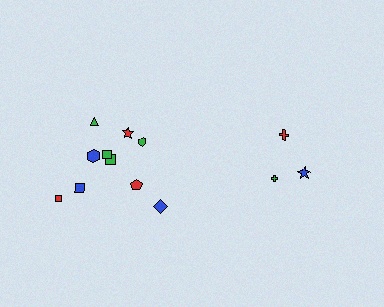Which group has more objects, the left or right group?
The left group.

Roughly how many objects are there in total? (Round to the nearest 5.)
Roughly 15 objects in total.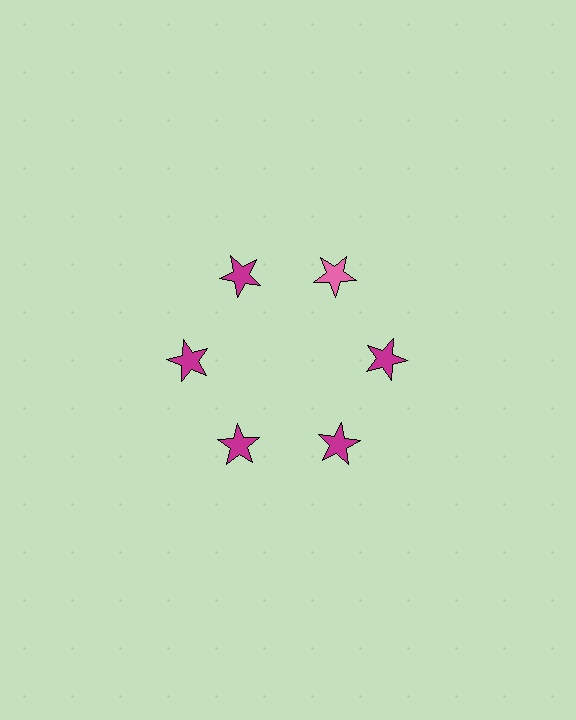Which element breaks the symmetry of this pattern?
The pink star at roughly the 1 o'clock position breaks the symmetry. All other shapes are magenta stars.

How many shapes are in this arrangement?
There are 6 shapes arranged in a ring pattern.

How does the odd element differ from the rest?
It has a different color: pink instead of magenta.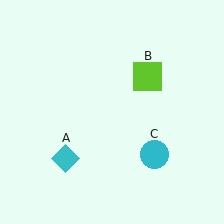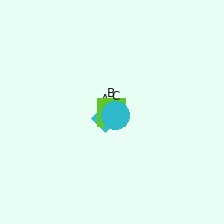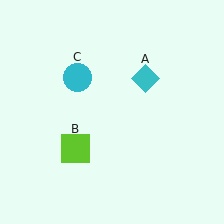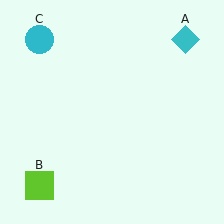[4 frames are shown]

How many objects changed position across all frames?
3 objects changed position: cyan diamond (object A), lime square (object B), cyan circle (object C).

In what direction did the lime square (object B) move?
The lime square (object B) moved down and to the left.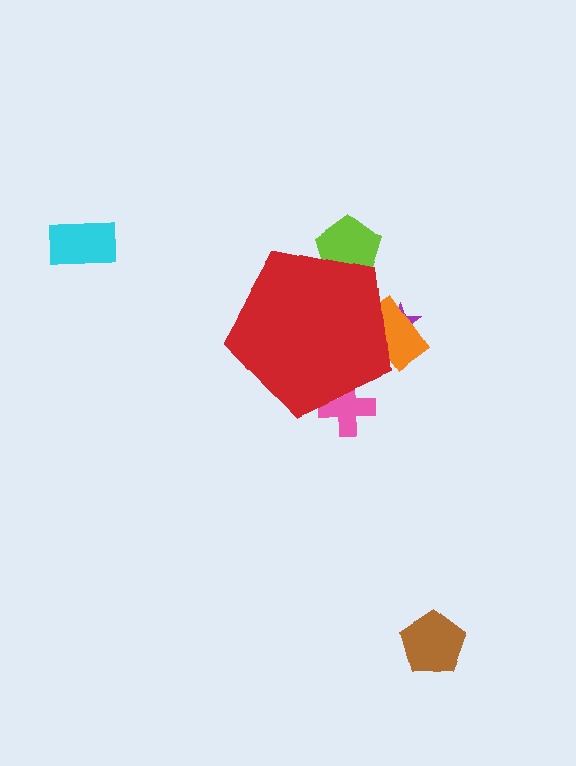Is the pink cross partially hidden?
Yes, the pink cross is partially hidden behind the red pentagon.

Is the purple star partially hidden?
Yes, the purple star is partially hidden behind the red pentagon.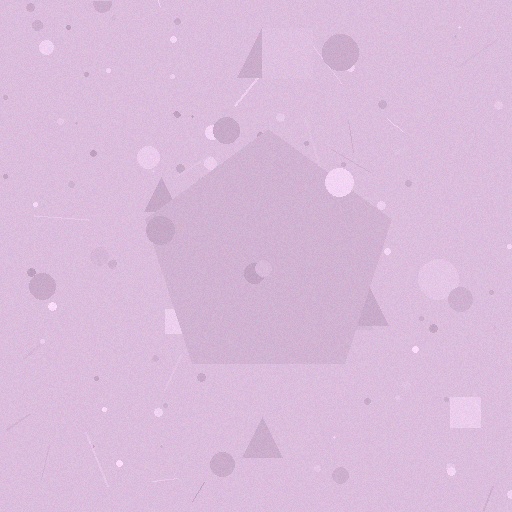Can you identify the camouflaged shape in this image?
The camouflaged shape is a pentagon.